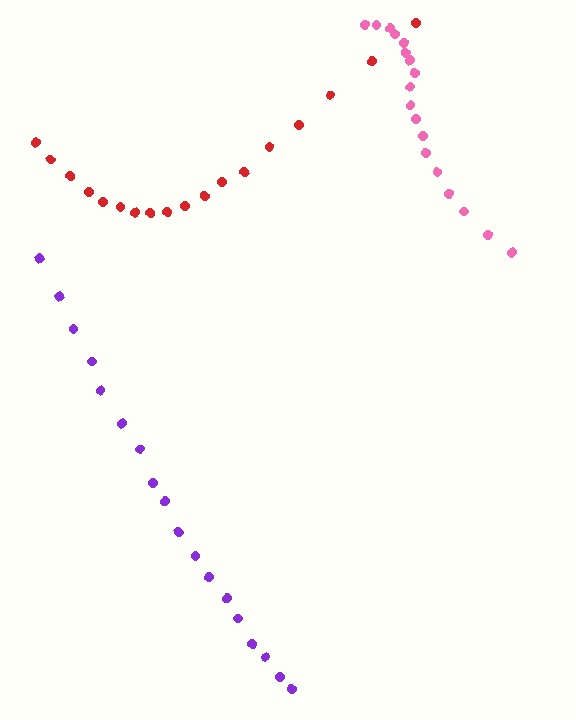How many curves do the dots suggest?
There are 3 distinct paths.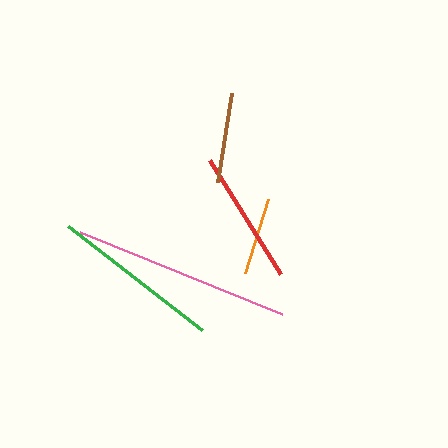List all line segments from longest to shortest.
From longest to shortest: pink, green, red, brown, orange.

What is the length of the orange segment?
The orange segment is approximately 78 pixels long.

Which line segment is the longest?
The pink line is the longest at approximately 219 pixels.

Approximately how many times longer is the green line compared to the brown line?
The green line is approximately 1.9 times the length of the brown line.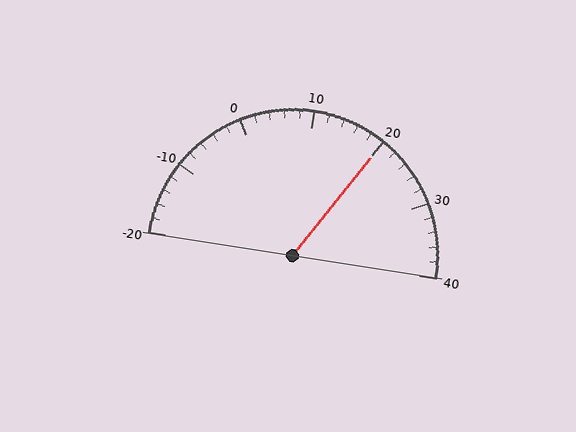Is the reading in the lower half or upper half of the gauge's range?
The reading is in the upper half of the range (-20 to 40).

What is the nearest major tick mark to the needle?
The nearest major tick mark is 20.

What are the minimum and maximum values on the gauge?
The gauge ranges from -20 to 40.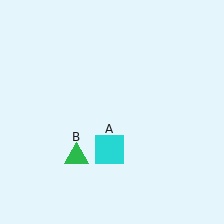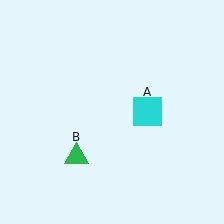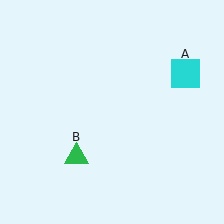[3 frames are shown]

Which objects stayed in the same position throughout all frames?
Green triangle (object B) remained stationary.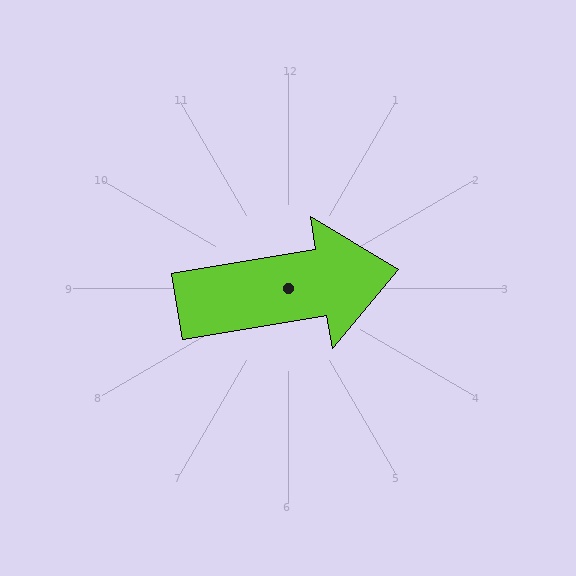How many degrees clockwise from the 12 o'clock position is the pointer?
Approximately 81 degrees.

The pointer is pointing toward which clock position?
Roughly 3 o'clock.